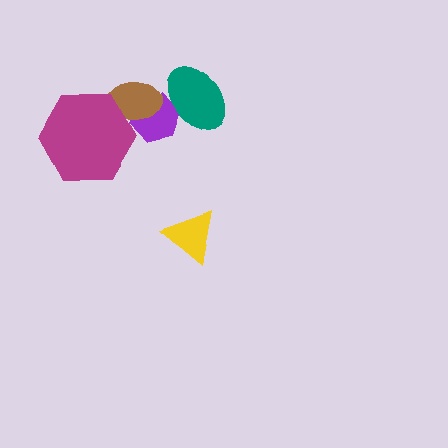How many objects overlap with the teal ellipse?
1 object overlaps with the teal ellipse.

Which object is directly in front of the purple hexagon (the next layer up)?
The brown ellipse is directly in front of the purple hexagon.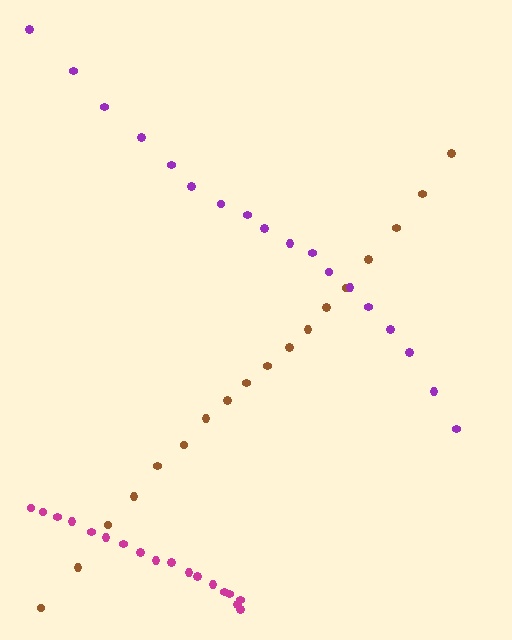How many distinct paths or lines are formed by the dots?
There are 3 distinct paths.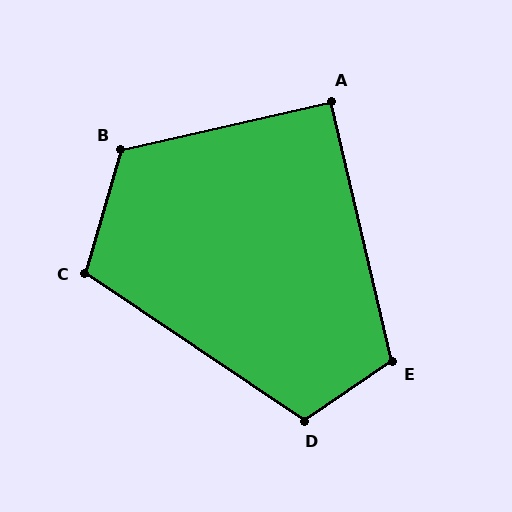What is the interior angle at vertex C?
Approximately 108 degrees (obtuse).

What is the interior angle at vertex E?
Approximately 111 degrees (obtuse).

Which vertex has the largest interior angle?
B, at approximately 119 degrees.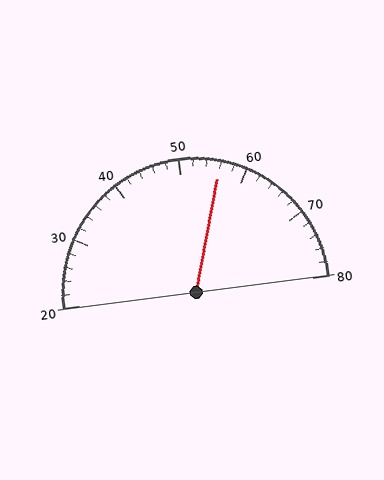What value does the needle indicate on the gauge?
The needle indicates approximately 56.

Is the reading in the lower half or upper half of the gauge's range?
The reading is in the upper half of the range (20 to 80).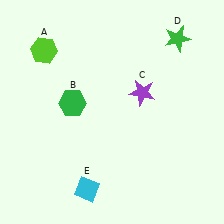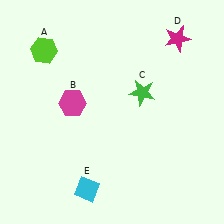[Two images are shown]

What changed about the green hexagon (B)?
In Image 1, B is green. In Image 2, it changed to magenta.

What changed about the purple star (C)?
In Image 1, C is purple. In Image 2, it changed to green.